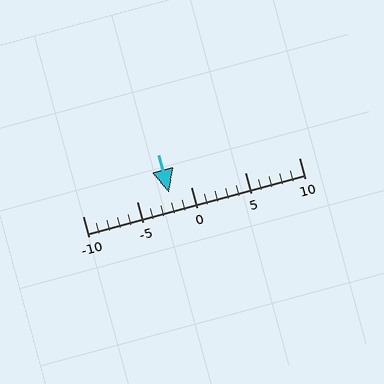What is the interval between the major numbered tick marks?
The major tick marks are spaced 5 units apart.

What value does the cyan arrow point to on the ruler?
The cyan arrow points to approximately -2.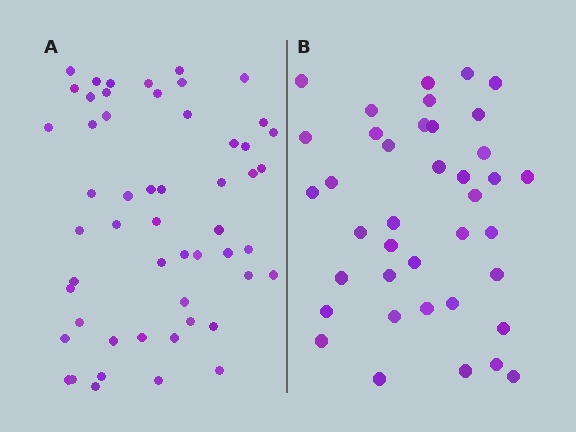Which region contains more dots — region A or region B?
Region A (the left region) has more dots.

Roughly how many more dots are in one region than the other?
Region A has approximately 15 more dots than region B.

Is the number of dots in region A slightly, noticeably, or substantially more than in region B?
Region A has noticeably more, but not dramatically so. The ratio is roughly 1.4 to 1.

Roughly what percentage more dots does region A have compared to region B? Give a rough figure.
About 35% more.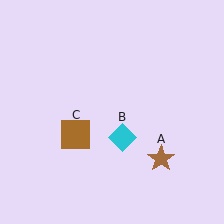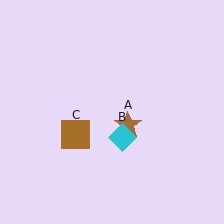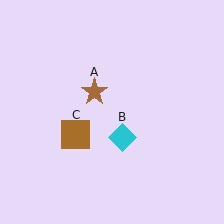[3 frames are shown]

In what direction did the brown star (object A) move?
The brown star (object A) moved up and to the left.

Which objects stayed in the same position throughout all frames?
Cyan diamond (object B) and brown square (object C) remained stationary.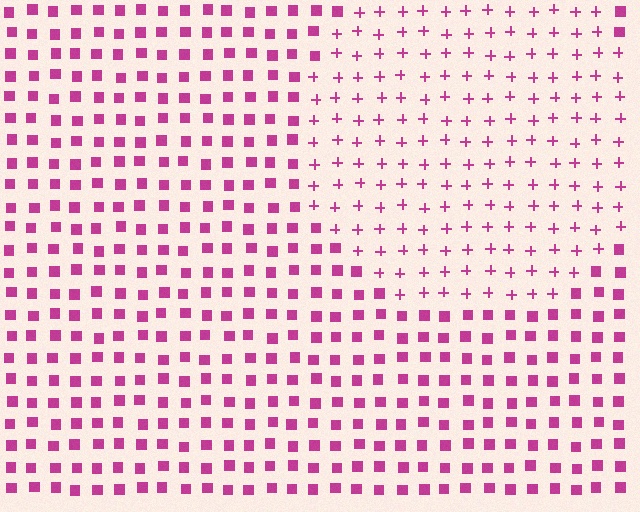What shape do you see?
I see a circle.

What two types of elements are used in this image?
The image uses plus signs inside the circle region and squares outside it.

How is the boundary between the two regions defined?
The boundary is defined by a change in element shape: plus signs inside vs. squares outside. All elements share the same color and spacing.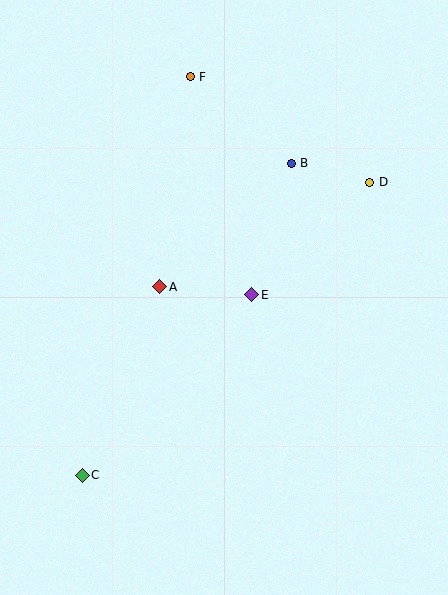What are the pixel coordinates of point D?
Point D is at (370, 182).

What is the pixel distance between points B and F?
The distance between B and F is 133 pixels.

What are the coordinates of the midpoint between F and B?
The midpoint between F and B is at (241, 120).